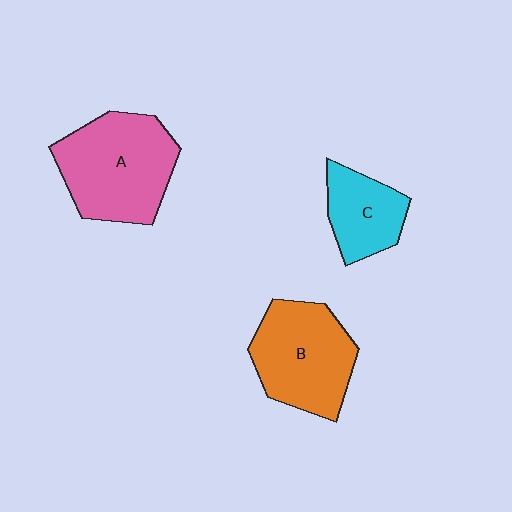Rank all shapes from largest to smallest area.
From largest to smallest: A (pink), B (orange), C (cyan).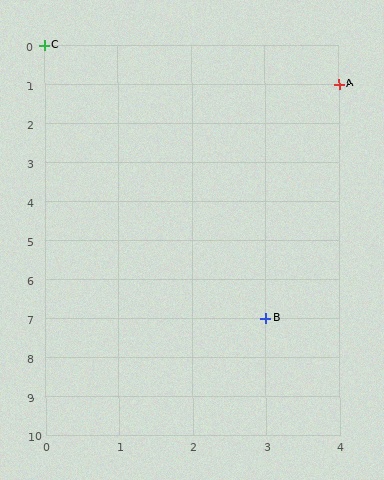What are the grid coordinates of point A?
Point A is at grid coordinates (4, 1).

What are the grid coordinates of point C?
Point C is at grid coordinates (0, 0).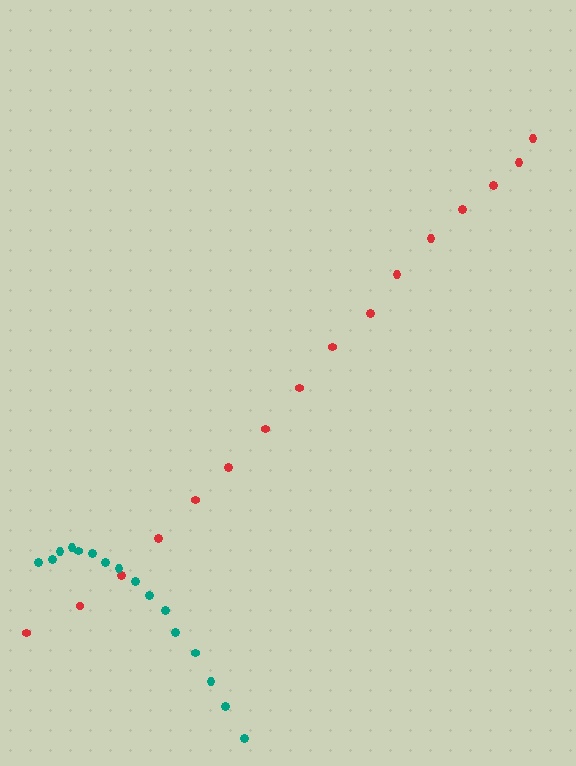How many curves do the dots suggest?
There are 2 distinct paths.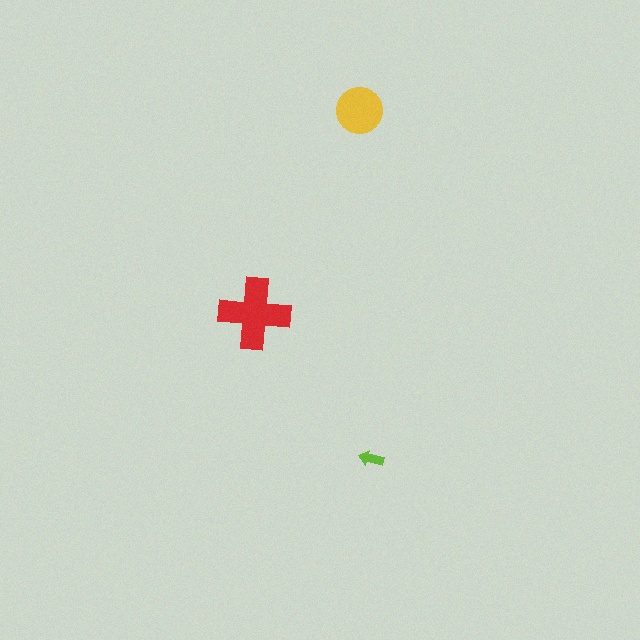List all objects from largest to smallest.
The red cross, the yellow circle, the lime arrow.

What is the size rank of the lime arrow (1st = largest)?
3rd.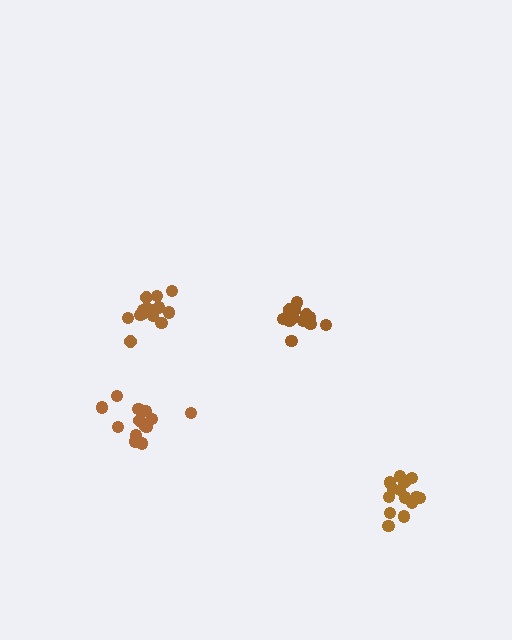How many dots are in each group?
Group 1: 15 dots, Group 2: 14 dots, Group 3: 16 dots, Group 4: 14 dots (59 total).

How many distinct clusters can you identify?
There are 4 distinct clusters.